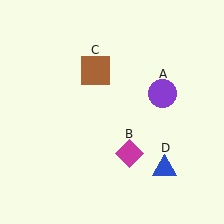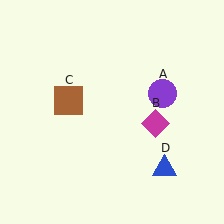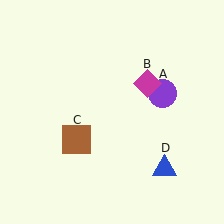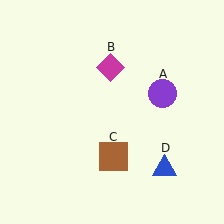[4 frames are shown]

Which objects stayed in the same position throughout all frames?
Purple circle (object A) and blue triangle (object D) remained stationary.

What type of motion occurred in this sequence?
The magenta diamond (object B), brown square (object C) rotated counterclockwise around the center of the scene.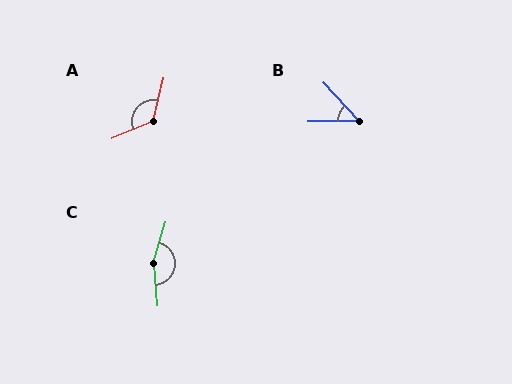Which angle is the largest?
C, at approximately 158 degrees.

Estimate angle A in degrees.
Approximately 127 degrees.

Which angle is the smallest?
B, at approximately 48 degrees.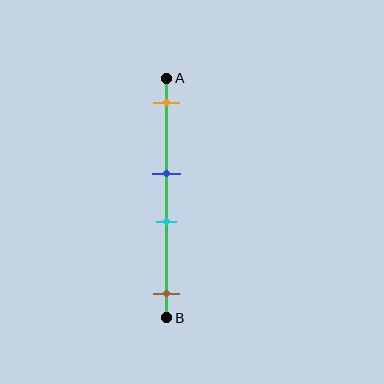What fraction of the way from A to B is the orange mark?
The orange mark is approximately 10% (0.1) of the way from A to B.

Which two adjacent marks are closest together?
The blue and cyan marks are the closest adjacent pair.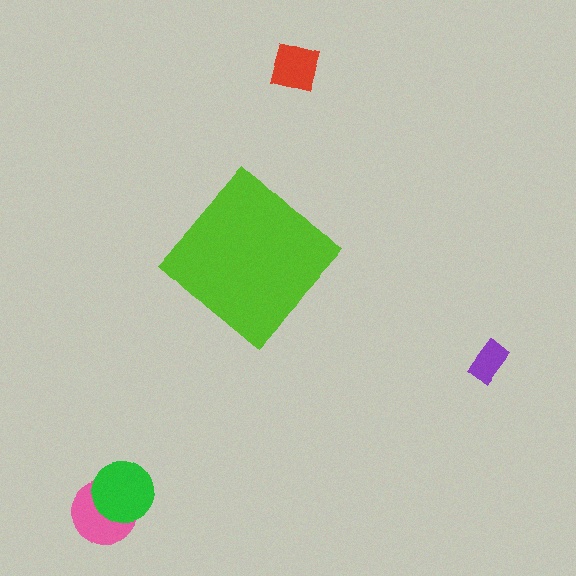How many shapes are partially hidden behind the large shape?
0 shapes are partially hidden.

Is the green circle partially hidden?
No, the green circle is fully visible.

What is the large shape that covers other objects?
A lime diamond.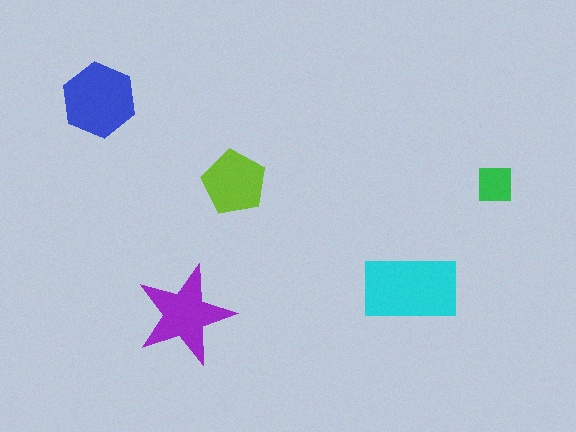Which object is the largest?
The cyan rectangle.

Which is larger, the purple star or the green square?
The purple star.